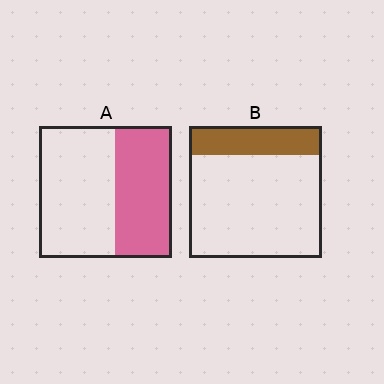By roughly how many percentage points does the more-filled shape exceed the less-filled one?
By roughly 20 percentage points (A over B).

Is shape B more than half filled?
No.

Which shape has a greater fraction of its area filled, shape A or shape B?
Shape A.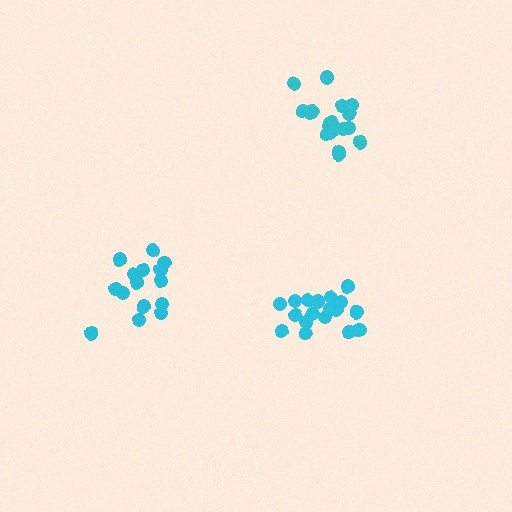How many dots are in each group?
Group 1: 18 dots, Group 2: 15 dots, Group 3: 18 dots (51 total).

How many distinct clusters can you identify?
There are 3 distinct clusters.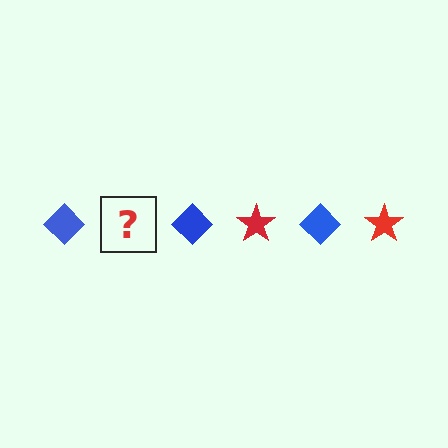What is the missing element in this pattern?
The missing element is a red star.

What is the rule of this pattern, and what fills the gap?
The rule is that the pattern alternates between blue diamond and red star. The gap should be filled with a red star.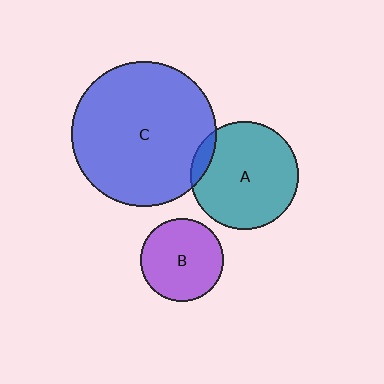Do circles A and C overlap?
Yes.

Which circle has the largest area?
Circle C (blue).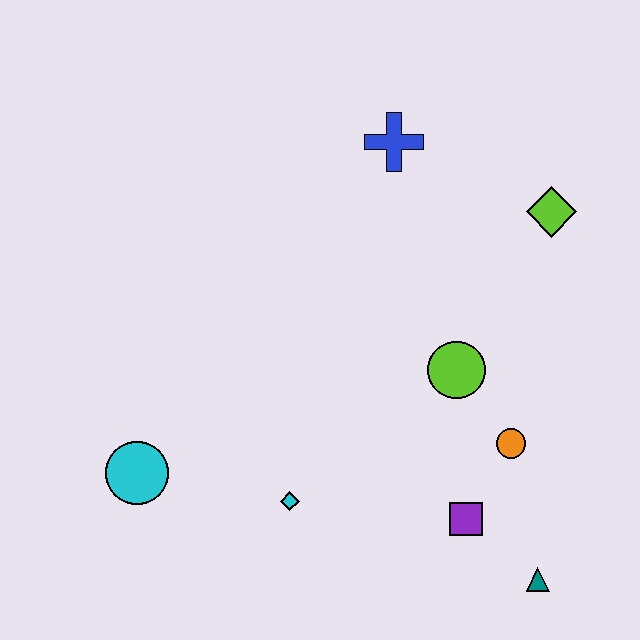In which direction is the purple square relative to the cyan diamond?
The purple square is to the right of the cyan diamond.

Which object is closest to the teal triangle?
The purple square is closest to the teal triangle.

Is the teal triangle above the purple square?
No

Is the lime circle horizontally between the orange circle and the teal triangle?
No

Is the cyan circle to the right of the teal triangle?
No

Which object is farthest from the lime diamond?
The cyan circle is farthest from the lime diamond.